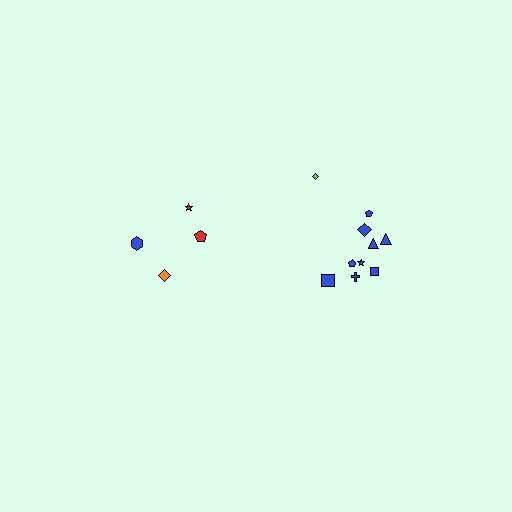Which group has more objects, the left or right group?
The right group.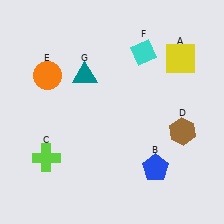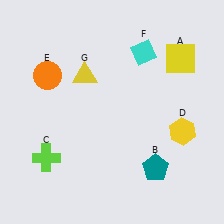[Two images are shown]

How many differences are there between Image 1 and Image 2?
There are 3 differences between the two images.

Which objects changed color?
B changed from blue to teal. D changed from brown to yellow. G changed from teal to yellow.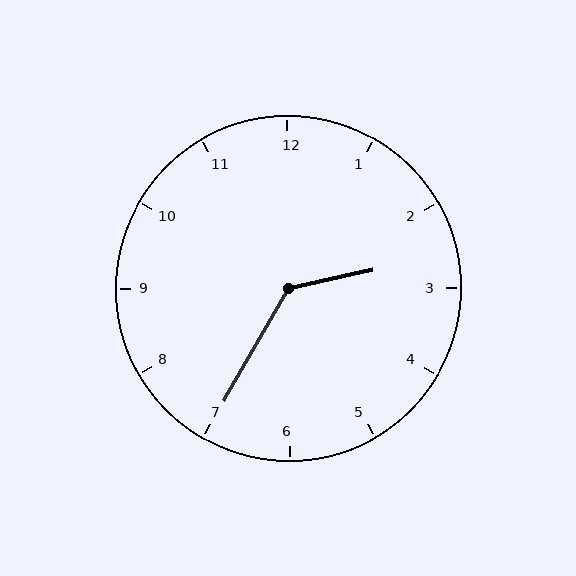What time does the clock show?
2:35.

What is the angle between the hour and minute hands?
Approximately 132 degrees.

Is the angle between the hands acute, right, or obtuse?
It is obtuse.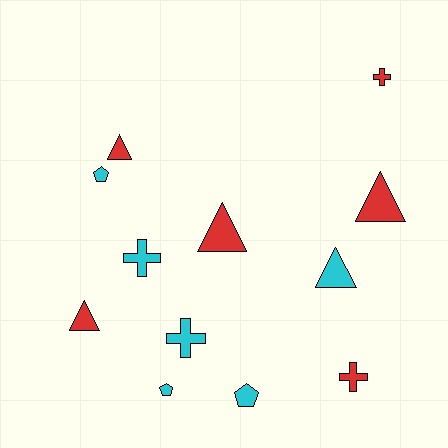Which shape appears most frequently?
Triangle, with 5 objects.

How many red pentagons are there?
There are no red pentagons.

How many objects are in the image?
There are 12 objects.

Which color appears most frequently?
Red, with 6 objects.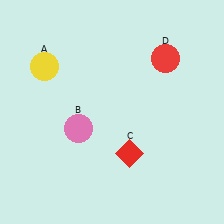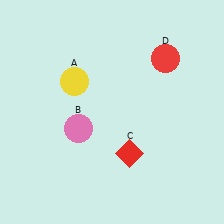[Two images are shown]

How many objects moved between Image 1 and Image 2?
1 object moved between the two images.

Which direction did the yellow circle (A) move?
The yellow circle (A) moved right.